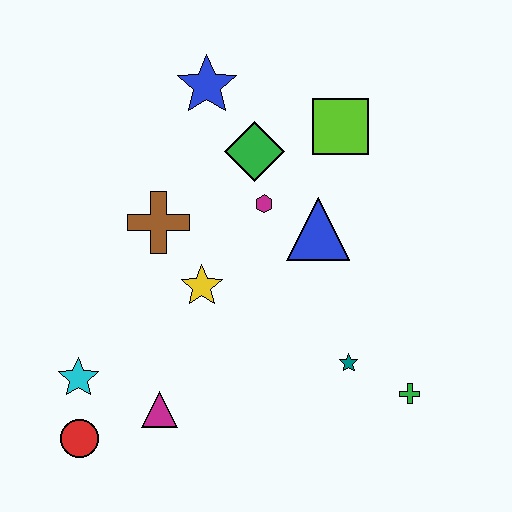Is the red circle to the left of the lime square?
Yes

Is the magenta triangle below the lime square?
Yes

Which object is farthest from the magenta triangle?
The lime square is farthest from the magenta triangle.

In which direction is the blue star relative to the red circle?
The blue star is above the red circle.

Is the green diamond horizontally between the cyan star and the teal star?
Yes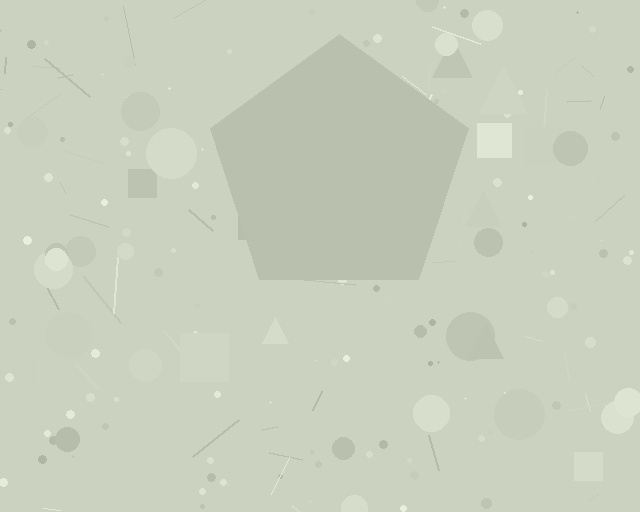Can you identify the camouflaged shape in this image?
The camouflaged shape is a pentagon.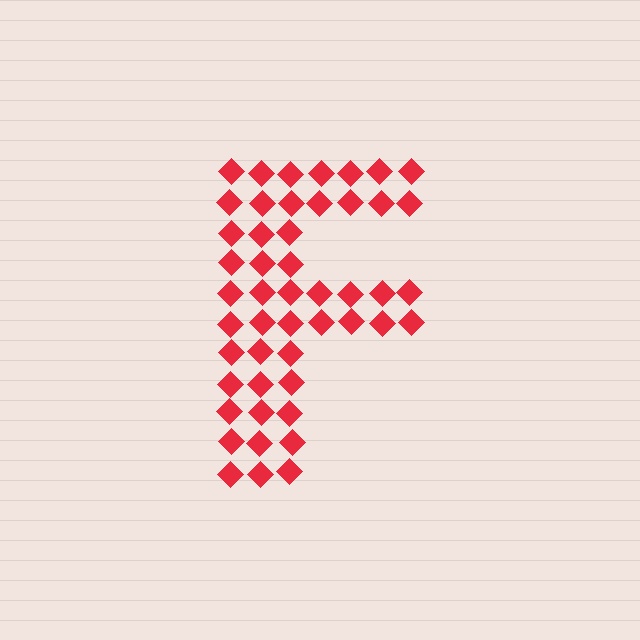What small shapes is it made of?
It is made of small diamonds.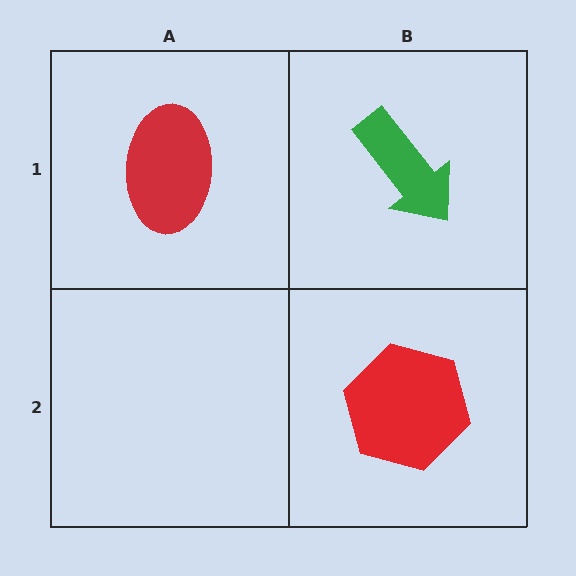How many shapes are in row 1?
2 shapes.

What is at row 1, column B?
A green arrow.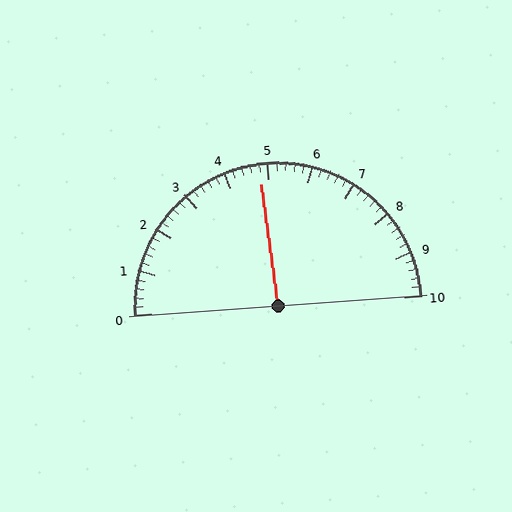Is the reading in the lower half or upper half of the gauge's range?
The reading is in the lower half of the range (0 to 10).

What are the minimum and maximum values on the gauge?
The gauge ranges from 0 to 10.